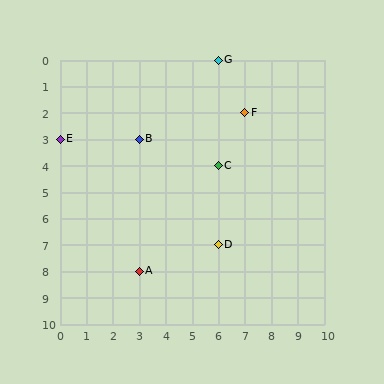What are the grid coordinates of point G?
Point G is at grid coordinates (6, 0).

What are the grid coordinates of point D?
Point D is at grid coordinates (6, 7).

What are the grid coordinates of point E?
Point E is at grid coordinates (0, 3).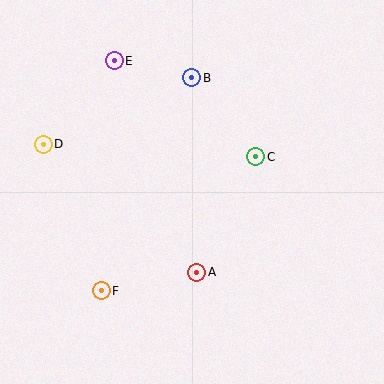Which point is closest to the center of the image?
Point C at (256, 157) is closest to the center.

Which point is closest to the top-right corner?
Point C is closest to the top-right corner.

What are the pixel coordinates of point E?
Point E is at (114, 61).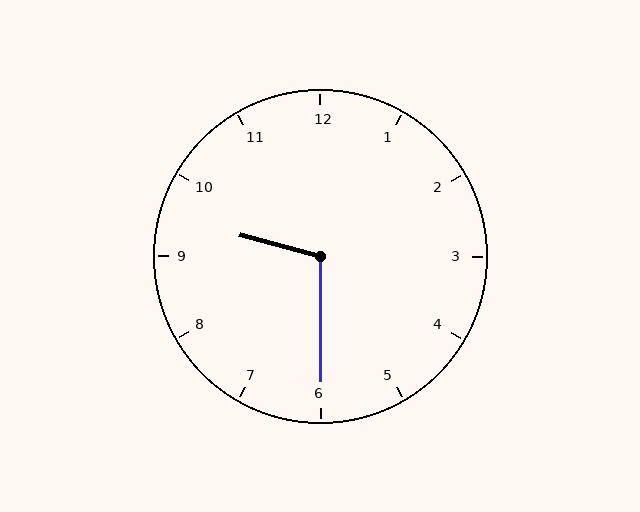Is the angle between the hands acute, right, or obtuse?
It is obtuse.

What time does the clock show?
9:30.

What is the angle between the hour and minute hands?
Approximately 105 degrees.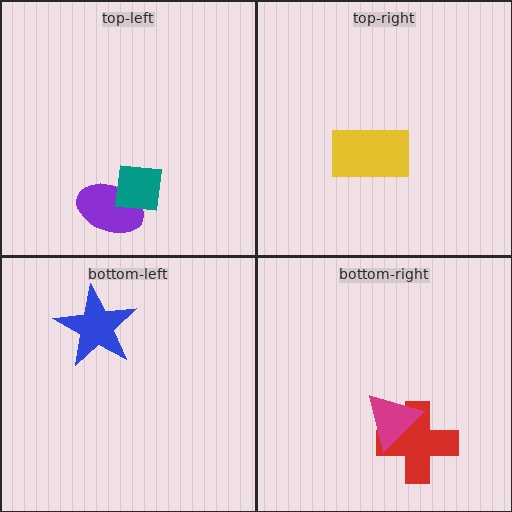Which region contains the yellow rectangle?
The top-right region.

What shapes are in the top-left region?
The purple ellipse, the teal square.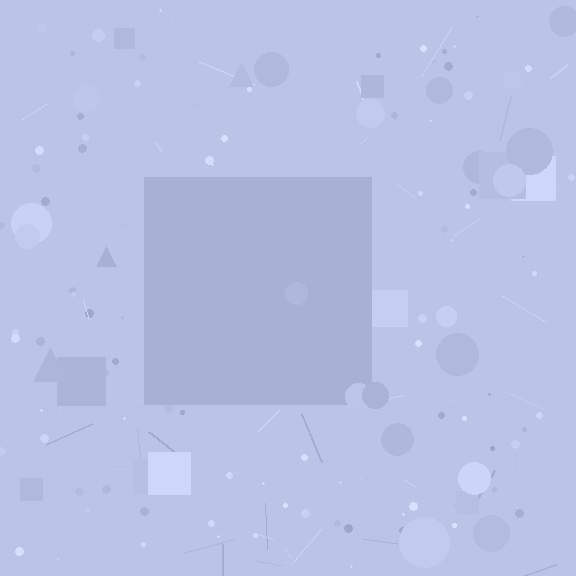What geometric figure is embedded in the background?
A square is embedded in the background.